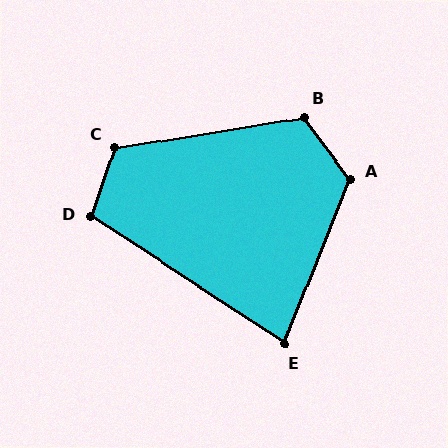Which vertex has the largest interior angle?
A, at approximately 122 degrees.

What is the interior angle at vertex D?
Approximately 104 degrees (obtuse).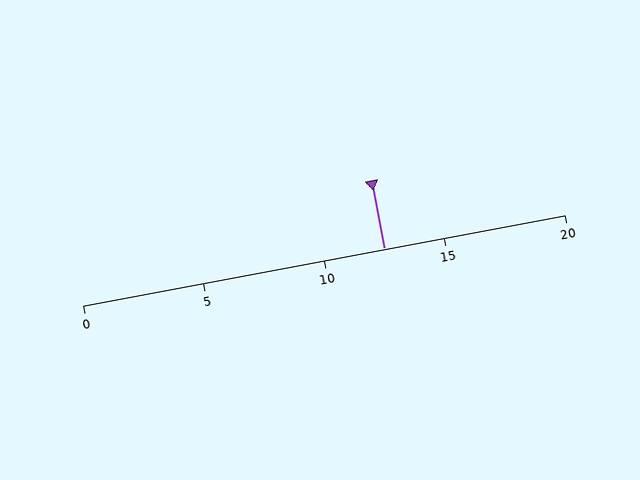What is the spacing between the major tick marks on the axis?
The major ticks are spaced 5 apart.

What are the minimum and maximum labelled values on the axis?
The axis runs from 0 to 20.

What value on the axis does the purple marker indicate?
The marker indicates approximately 12.5.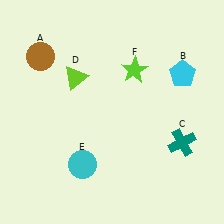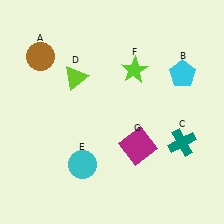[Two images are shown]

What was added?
A magenta square (G) was added in Image 2.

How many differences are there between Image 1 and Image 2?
There is 1 difference between the two images.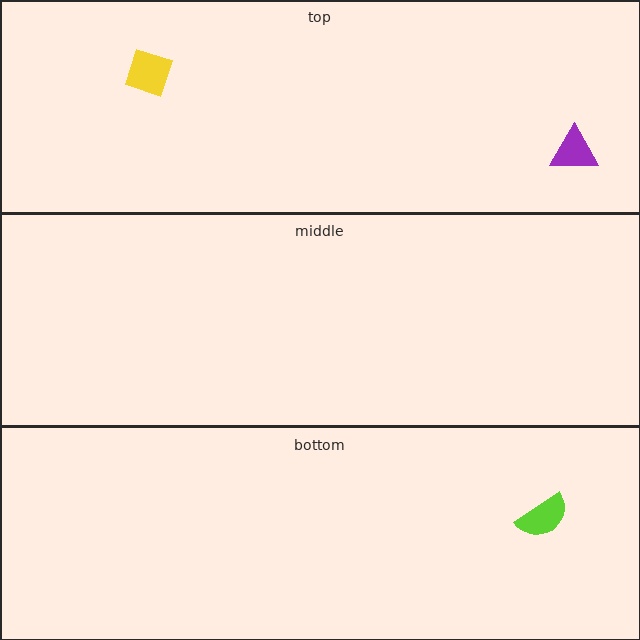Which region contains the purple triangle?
The top region.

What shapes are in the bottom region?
The lime semicircle.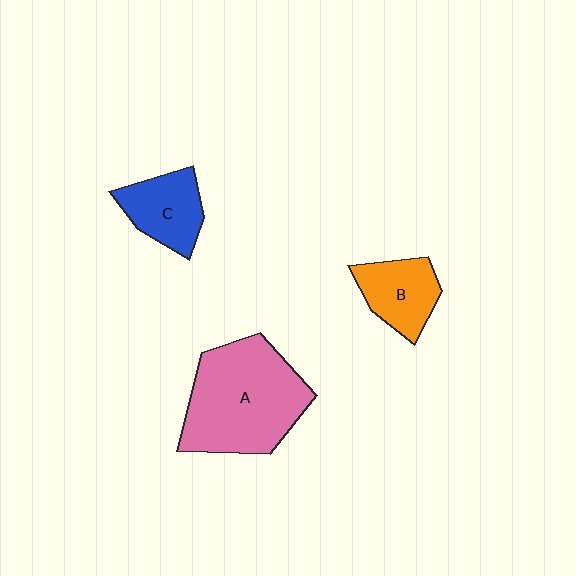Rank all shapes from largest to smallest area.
From largest to smallest: A (pink), C (blue), B (orange).